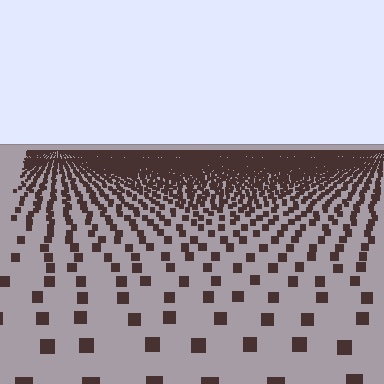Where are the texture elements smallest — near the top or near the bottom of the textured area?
Near the top.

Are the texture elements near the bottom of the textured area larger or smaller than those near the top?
Larger. Near the bottom, elements are closer to the viewer and appear at a bigger on-screen size.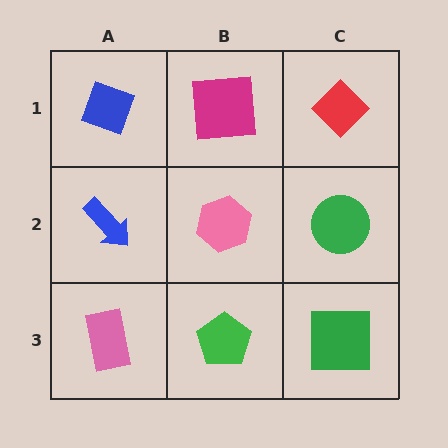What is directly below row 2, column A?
A pink rectangle.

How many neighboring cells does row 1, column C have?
2.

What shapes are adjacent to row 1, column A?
A blue arrow (row 2, column A), a magenta square (row 1, column B).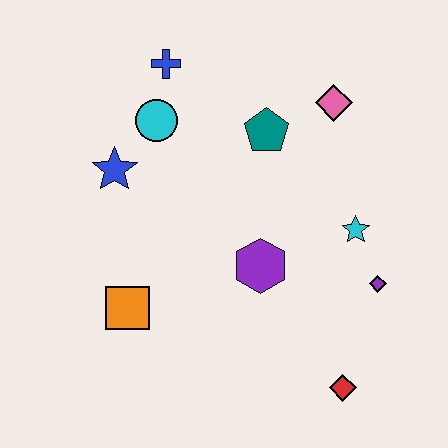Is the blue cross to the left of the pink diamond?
Yes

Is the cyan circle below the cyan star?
No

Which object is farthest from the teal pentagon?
The red diamond is farthest from the teal pentagon.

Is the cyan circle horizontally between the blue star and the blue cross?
Yes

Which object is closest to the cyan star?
The purple diamond is closest to the cyan star.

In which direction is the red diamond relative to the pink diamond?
The red diamond is below the pink diamond.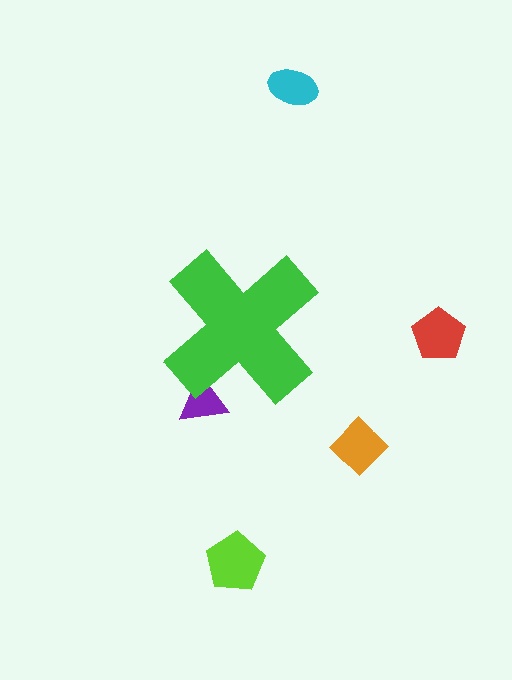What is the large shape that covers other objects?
A green cross.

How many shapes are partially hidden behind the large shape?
1 shape is partially hidden.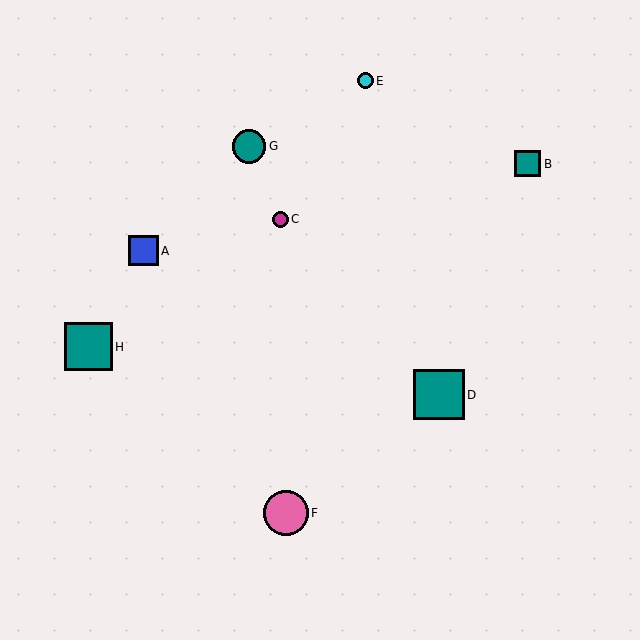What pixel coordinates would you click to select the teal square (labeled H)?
Click at (88, 347) to select the teal square H.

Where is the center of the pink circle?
The center of the pink circle is at (286, 513).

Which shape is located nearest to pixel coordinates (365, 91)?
The cyan circle (labeled E) at (365, 81) is nearest to that location.